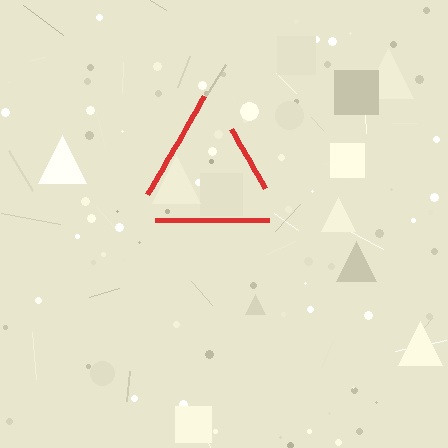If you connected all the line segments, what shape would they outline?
They would outline a triangle.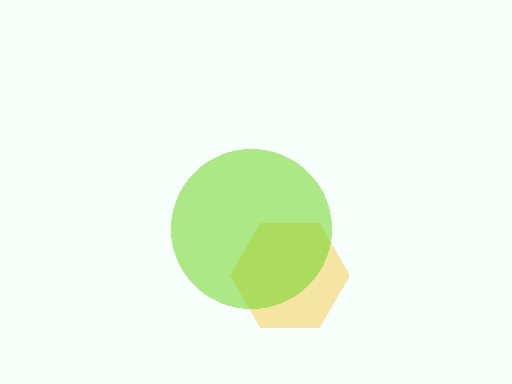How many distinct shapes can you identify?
There are 2 distinct shapes: a yellow hexagon, a lime circle.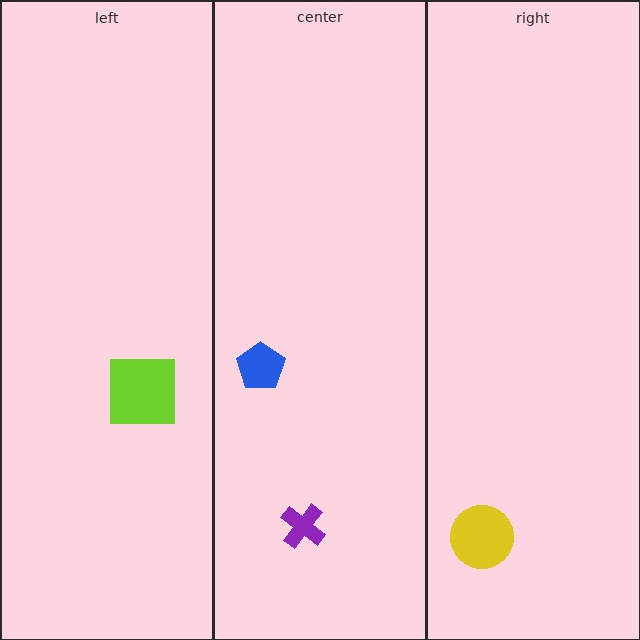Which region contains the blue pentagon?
The center region.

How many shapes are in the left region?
1.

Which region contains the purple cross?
The center region.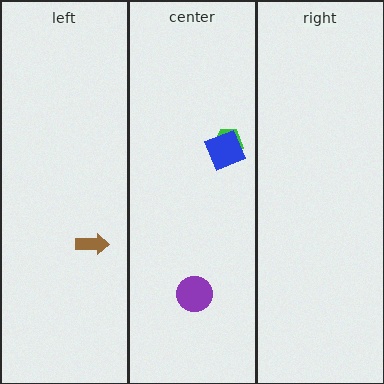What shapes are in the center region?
The green trapezoid, the blue diamond, the purple circle.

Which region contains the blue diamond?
The center region.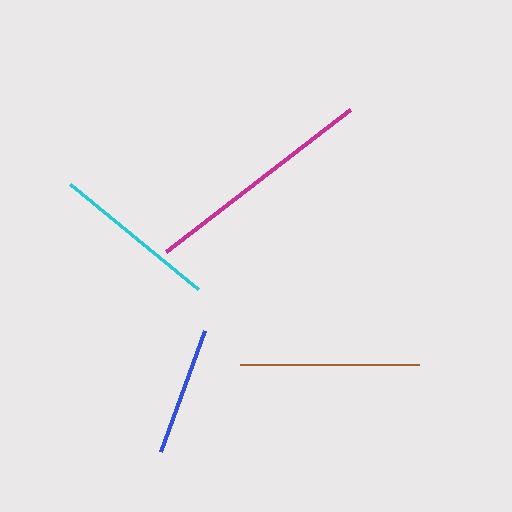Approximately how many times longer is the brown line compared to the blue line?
The brown line is approximately 1.4 times the length of the blue line.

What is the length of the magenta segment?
The magenta segment is approximately 232 pixels long.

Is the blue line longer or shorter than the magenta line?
The magenta line is longer than the blue line.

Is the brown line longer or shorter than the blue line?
The brown line is longer than the blue line.